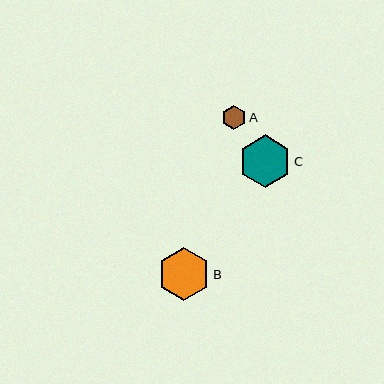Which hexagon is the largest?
Hexagon C is the largest with a size of approximately 53 pixels.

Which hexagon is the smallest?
Hexagon A is the smallest with a size of approximately 24 pixels.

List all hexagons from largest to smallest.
From largest to smallest: C, B, A.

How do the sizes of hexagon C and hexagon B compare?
Hexagon C and hexagon B are approximately the same size.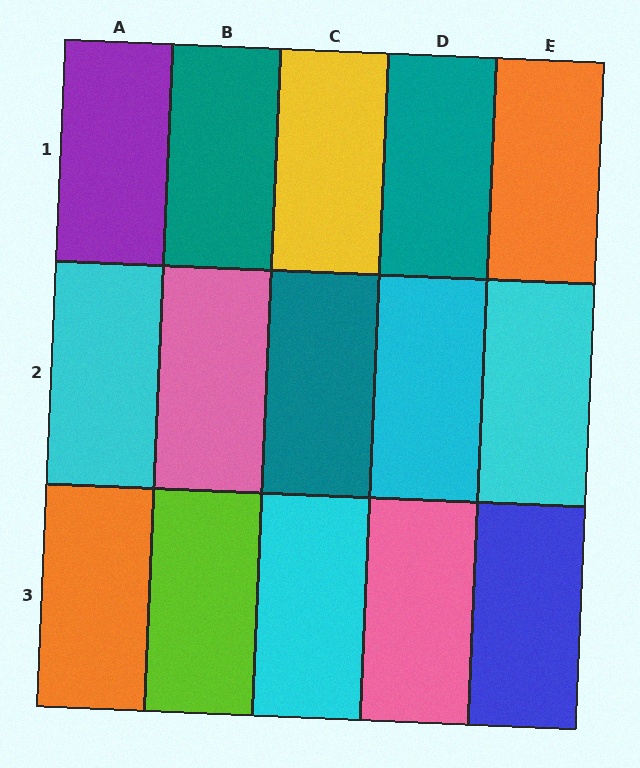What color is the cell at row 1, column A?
Purple.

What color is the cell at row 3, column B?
Lime.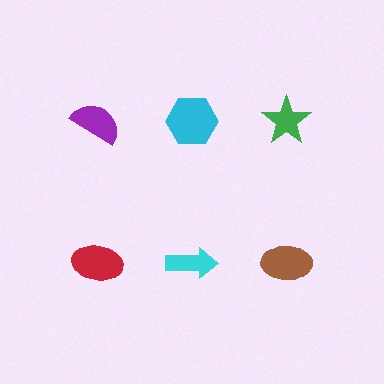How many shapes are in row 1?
3 shapes.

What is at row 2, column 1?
A red ellipse.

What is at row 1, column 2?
A cyan hexagon.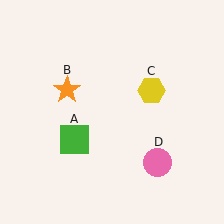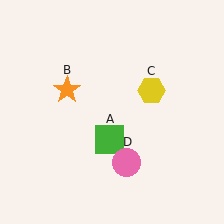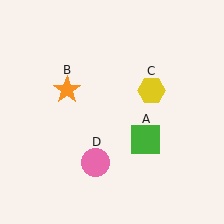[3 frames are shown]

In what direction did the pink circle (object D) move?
The pink circle (object D) moved left.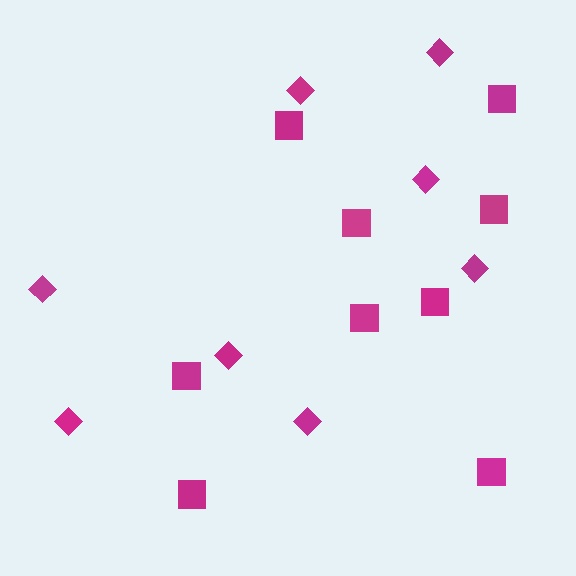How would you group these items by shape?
There are 2 groups: one group of squares (9) and one group of diamonds (8).